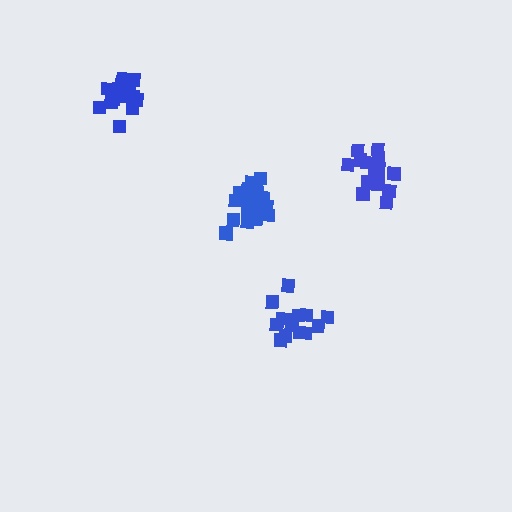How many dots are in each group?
Group 1: 14 dots, Group 2: 19 dots, Group 3: 18 dots, Group 4: 20 dots (71 total).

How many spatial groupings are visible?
There are 4 spatial groupings.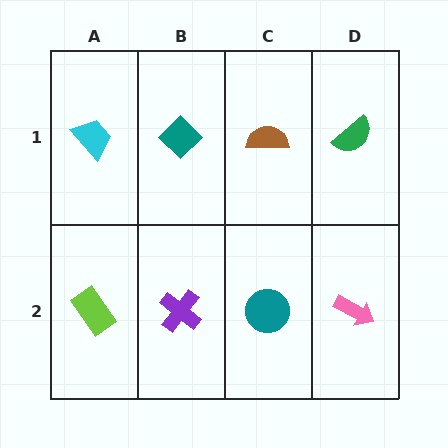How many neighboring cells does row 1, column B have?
3.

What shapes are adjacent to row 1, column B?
A purple cross (row 2, column B), a cyan trapezoid (row 1, column A), a brown semicircle (row 1, column C).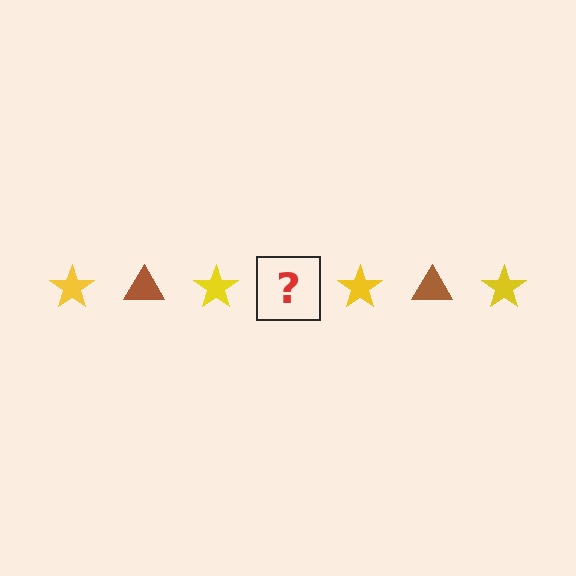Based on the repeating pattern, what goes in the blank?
The blank should be a brown triangle.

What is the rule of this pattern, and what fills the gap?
The rule is that the pattern alternates between yellow star and brown triangle. The gap should be filled with a brown triangle.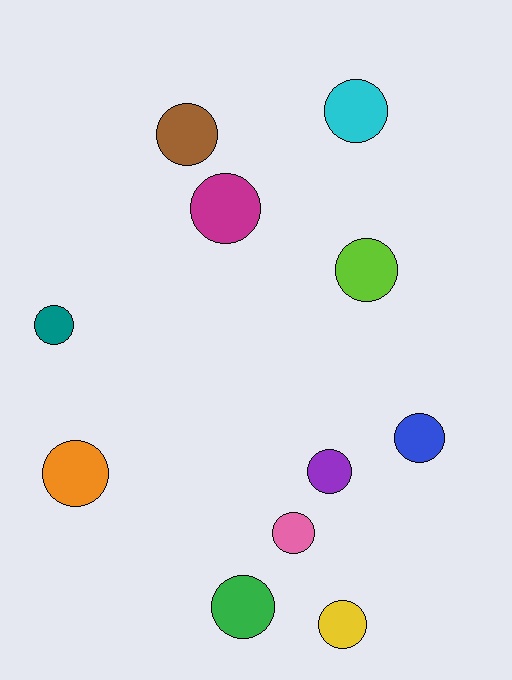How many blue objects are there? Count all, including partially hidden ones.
There is 1 blue object.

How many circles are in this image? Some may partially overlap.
There are 11 circles.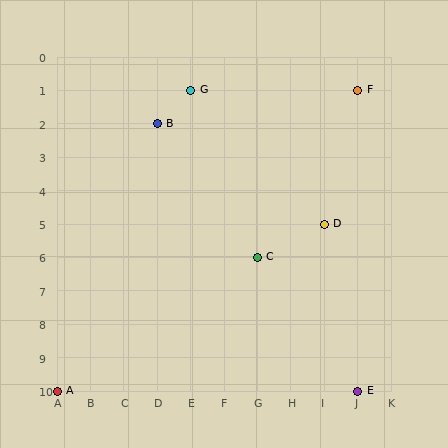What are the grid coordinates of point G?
Point G is at grid coordinates (E, 1).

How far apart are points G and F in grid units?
Points G and F are 5 columns apart.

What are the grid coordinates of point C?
Point C is at grid coordinates (G, 6).